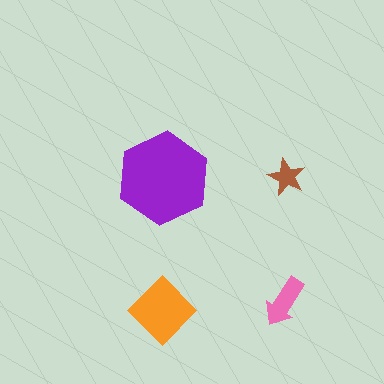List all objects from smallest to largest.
The brown star, the pink arrow, the orange diamond, the purple hexagon.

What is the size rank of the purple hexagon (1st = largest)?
1st.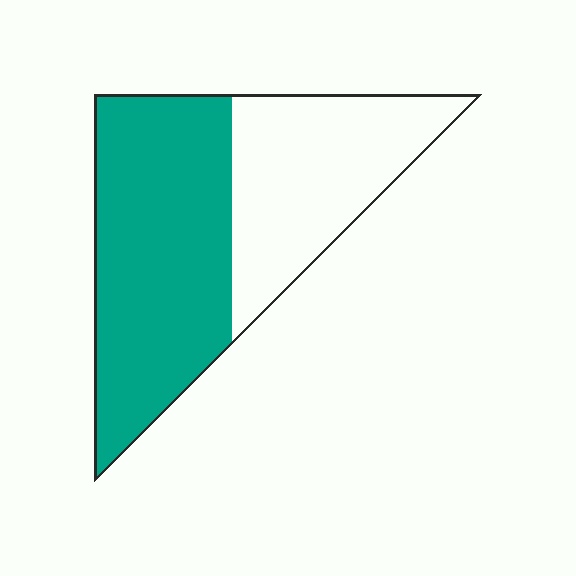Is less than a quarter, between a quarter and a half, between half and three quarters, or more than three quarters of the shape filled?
Between half and three quarters.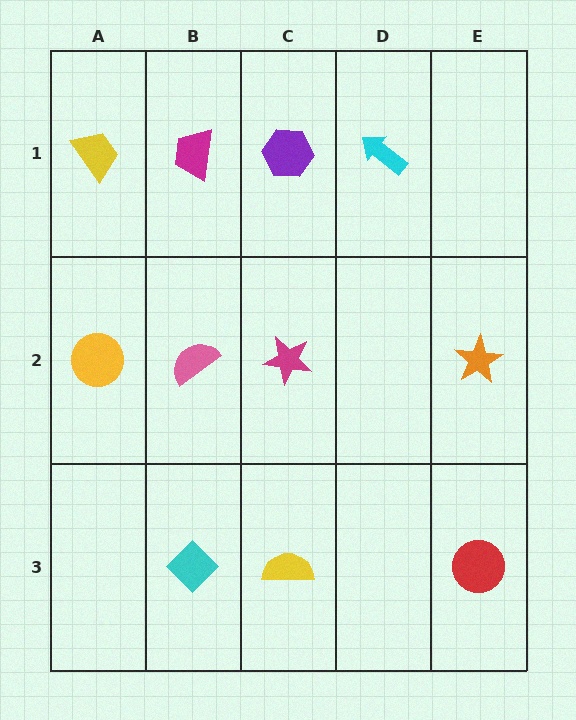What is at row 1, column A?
A yellow trapezoid.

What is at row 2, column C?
A magenta star.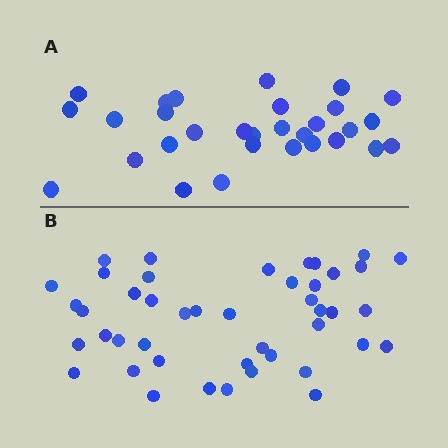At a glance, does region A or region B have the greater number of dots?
Region B (the bottom region) has more dots.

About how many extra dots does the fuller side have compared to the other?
Region B has approximately 15 more dots than region A.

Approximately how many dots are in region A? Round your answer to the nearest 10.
About 30 dots.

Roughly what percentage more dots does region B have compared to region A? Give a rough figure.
About 45% more.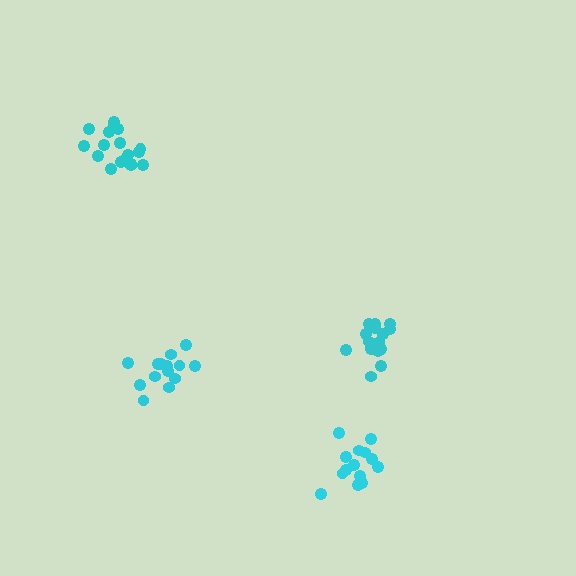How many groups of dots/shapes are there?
There are 4 groups.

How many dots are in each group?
Group 1: 14 dots, Group 2: 18 dots, Group 3: 18 dots, Group 4: 14 dots (64 total).